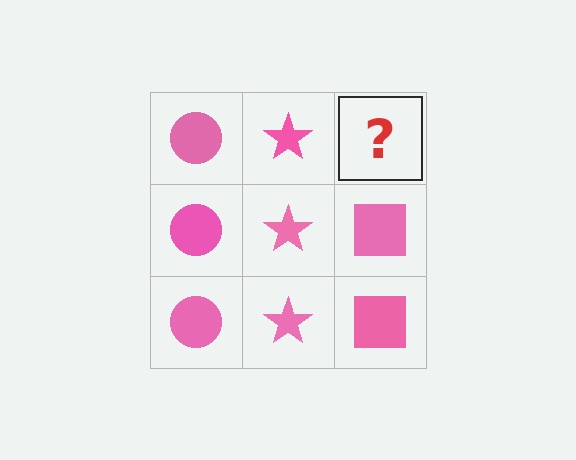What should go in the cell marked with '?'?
The missing cell should contain a pink square.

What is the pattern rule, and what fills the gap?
The rule is that each column has a consistent shape. The gap should be filled with a pink square.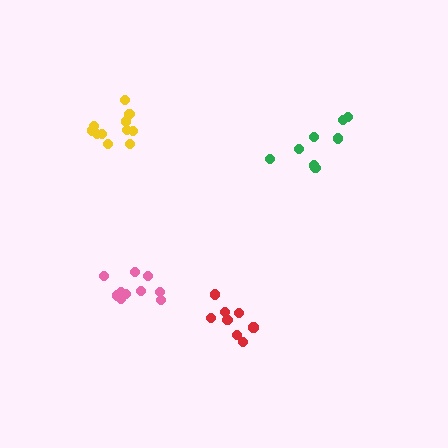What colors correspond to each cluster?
The clusters are colored: yellow, red, pink, green.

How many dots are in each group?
Group 1: 11 dots, Group 2: 8 dots, Group 3: 10 dots, Group 4: 8 dots (37 total).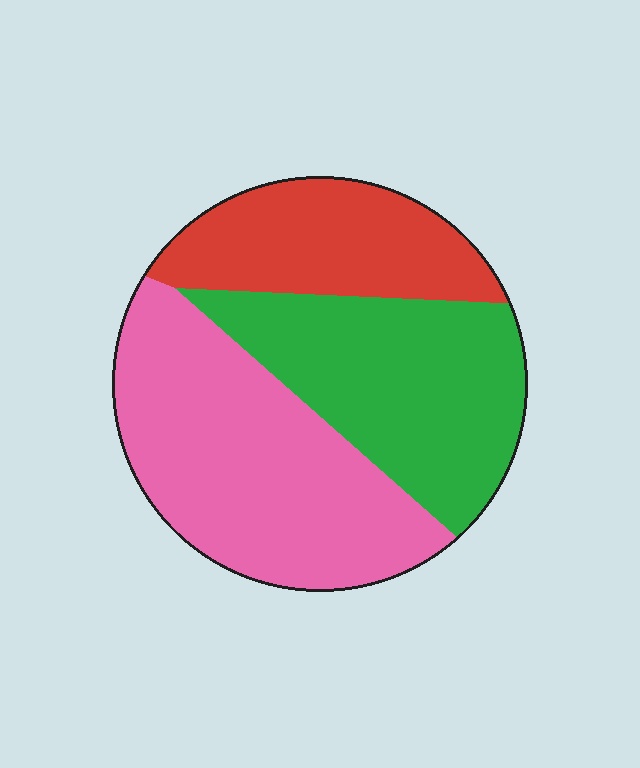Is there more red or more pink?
Pink.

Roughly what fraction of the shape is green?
Green takes up between a quarter and a half of the shape.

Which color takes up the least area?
Red, at roughly 25%.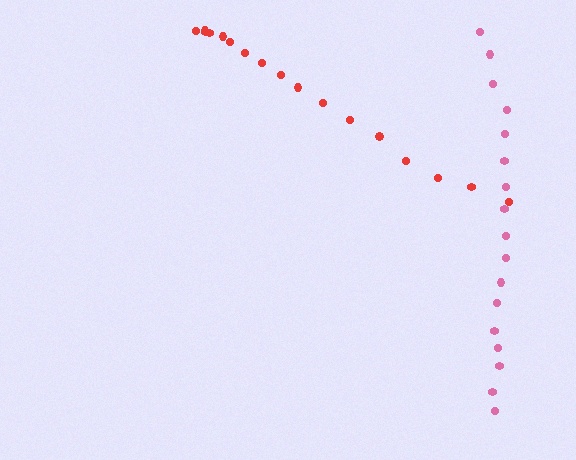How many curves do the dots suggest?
There are 2 distinct paths.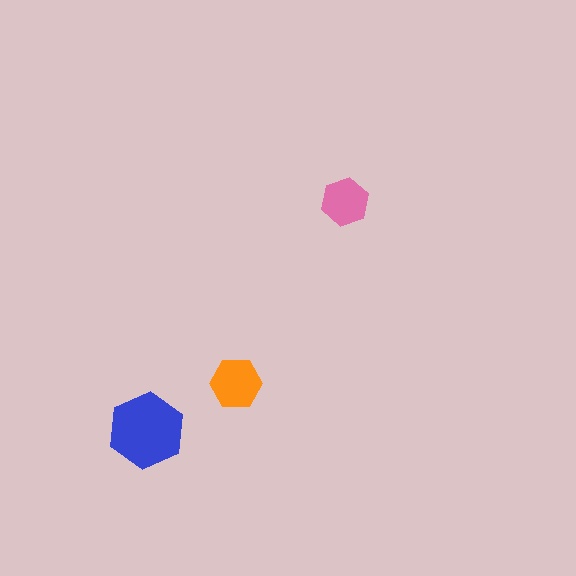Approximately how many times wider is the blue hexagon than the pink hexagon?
About 1.5 times wider.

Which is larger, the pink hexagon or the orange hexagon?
The orange one.